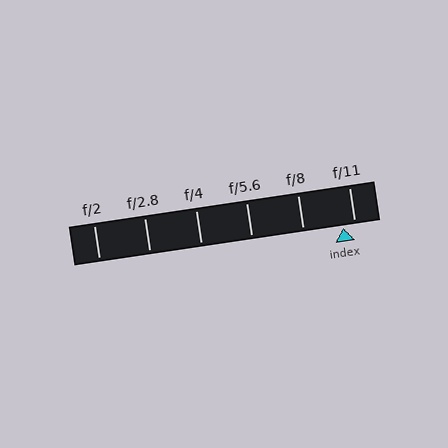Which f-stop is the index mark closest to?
The index mark is closest to f/11.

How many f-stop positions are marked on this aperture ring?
There are 6 f-stop positions marked.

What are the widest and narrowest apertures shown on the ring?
The widest aperture shown is f/2 and the narrowest is f/11.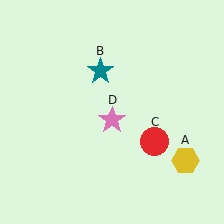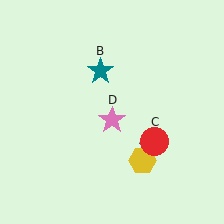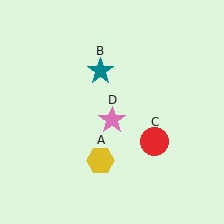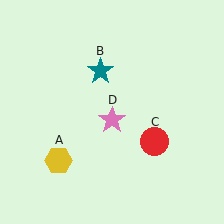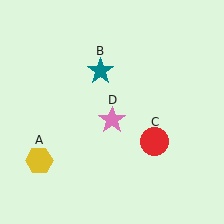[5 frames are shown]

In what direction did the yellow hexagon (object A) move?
The yellow hexagon (object A) moved left.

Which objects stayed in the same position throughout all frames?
Teal star (object B) and red circle (object C) and pink star (object D) remained stationary.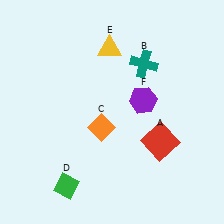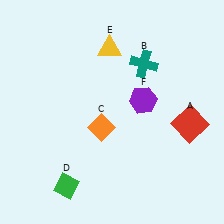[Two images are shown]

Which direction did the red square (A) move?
The red square (A) moved right.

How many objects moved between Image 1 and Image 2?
1 object moved between the two images.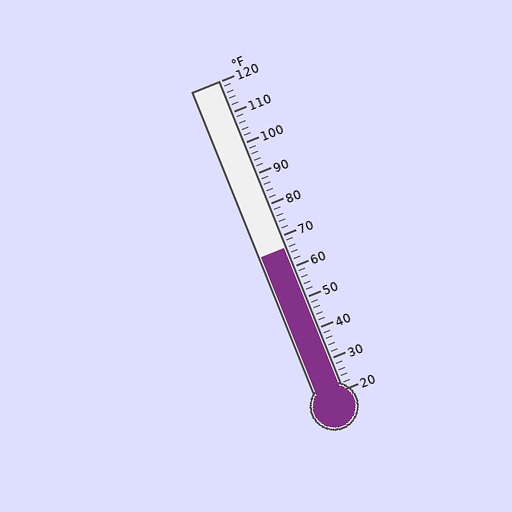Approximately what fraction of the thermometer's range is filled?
The thermometer is filled to approximately 45% of its range.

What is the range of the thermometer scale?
The thermometer scale ranges from 20°F to 120°F.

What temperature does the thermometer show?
The thermometer shows approximately 66°F.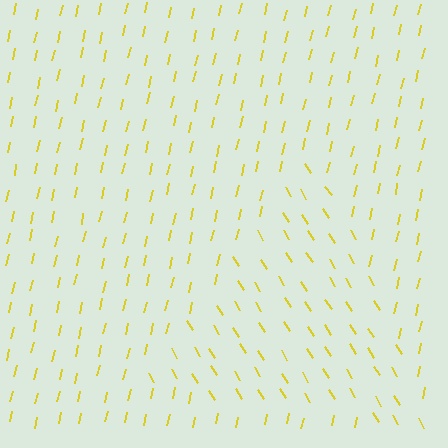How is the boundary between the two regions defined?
The boundary is defined purely by a change in line orientation (approximately 45 degrees difference). All lines are the same color and thickness.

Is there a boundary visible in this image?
Yes, there is a texture boundary formed by a change in line orientation.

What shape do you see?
I see a triangle.